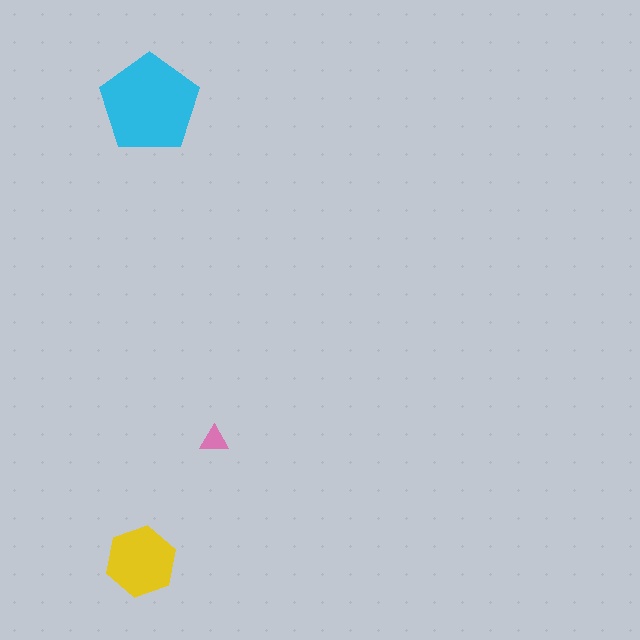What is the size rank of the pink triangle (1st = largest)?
3rd.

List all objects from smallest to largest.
The pink triangle, the yellow hexagon, the cyan pentagon.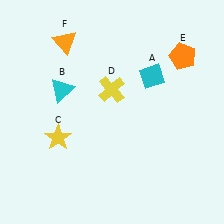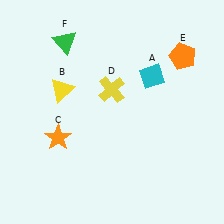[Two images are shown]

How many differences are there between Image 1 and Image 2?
There are 3 differences between the two images.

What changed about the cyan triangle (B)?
In Image 1, B is cyan. In Image 2, it changed to yellow.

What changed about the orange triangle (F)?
In Image 1, F is orange. In Image 2, it changed to green.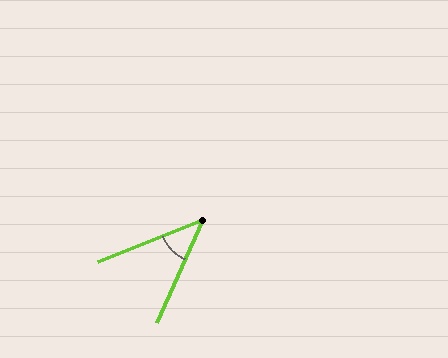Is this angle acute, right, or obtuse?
It is acute.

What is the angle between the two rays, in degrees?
Approximately 45 degrees.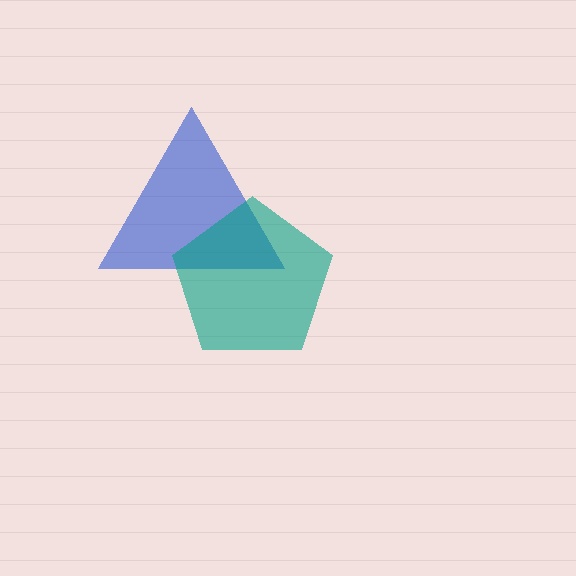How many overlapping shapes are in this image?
There are 2 overlapping shapes in the image.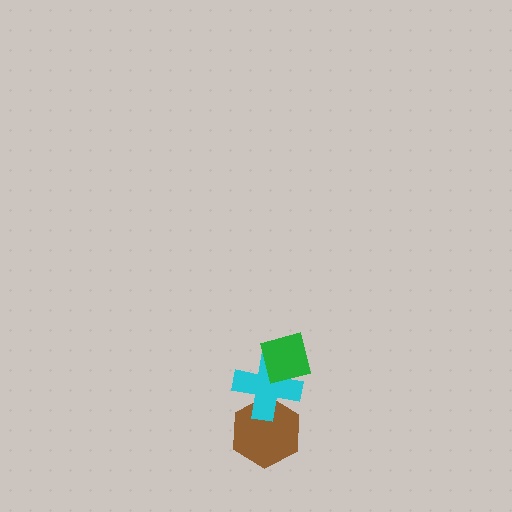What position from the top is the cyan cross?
The cyan cross is 2nd from the top.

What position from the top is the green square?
The green square is 1st from the top.